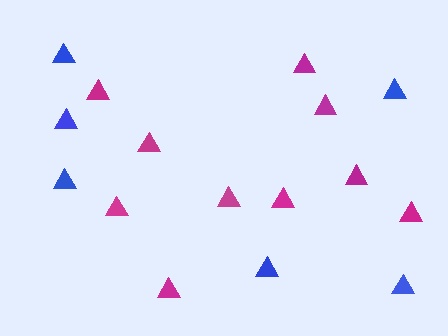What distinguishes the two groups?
There are 2 groups: one group of magenta triangles (10) and one group of blue triangles (6).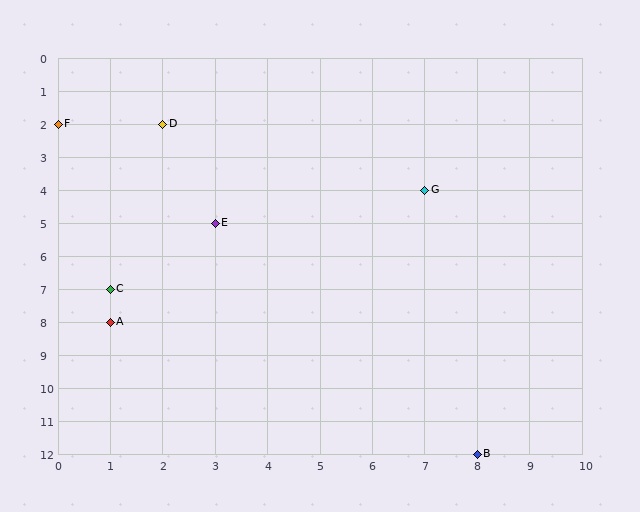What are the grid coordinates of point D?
Point D is at grid coordinates (2, 2).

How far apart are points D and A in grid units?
Points D and A are 1 column and 6 rows apart (about 6.1 grid units diagonally).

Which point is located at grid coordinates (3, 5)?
Point E is at (3, 5).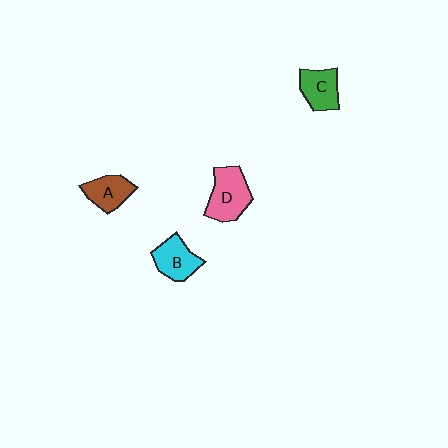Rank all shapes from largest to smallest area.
From largest to smallest: D (pink), B (cyan), C (green), A (brown).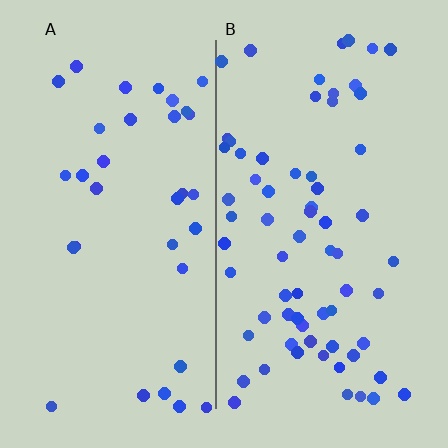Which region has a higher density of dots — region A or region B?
B (the right).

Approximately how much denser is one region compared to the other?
Approximately 2.0× — region B over region A.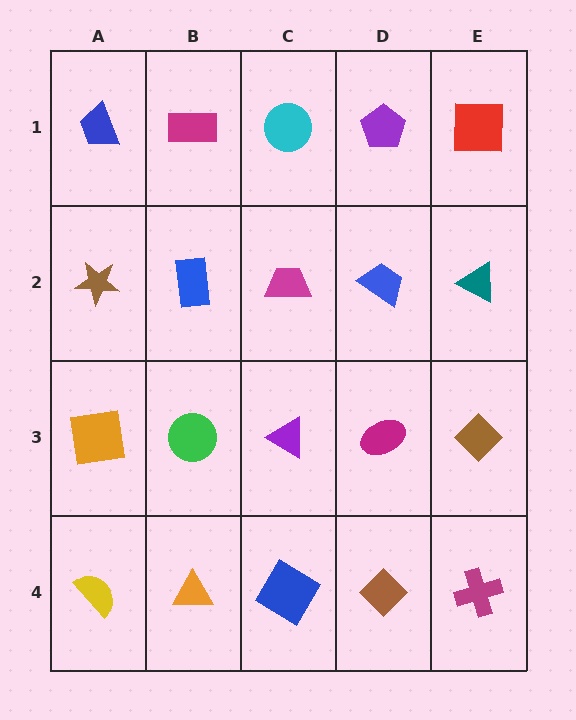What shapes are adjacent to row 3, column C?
A magenta trapezoid (row 2, column C), a blue diamond (row 4, column C), a green circle (row 3, column B), a magenta ellipse (row 3, column D).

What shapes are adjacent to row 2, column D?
A purple pentagon (row 1, column D), a magenta ellipse (row 3, column D), a magenta trapezoid (row 2, column C), a teal triangle (row 2, column E).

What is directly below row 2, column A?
An orange square.